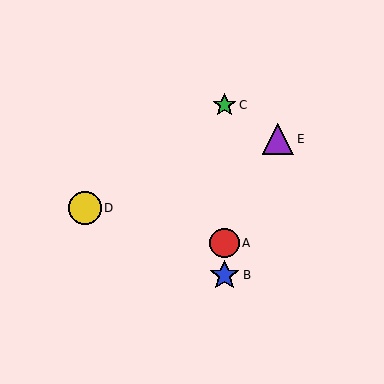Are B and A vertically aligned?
Yes, both are at x≈224.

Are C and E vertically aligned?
No, C is at x≈224 and E is at x≈278.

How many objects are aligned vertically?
3 objects (A, B, C) are aligned vertically.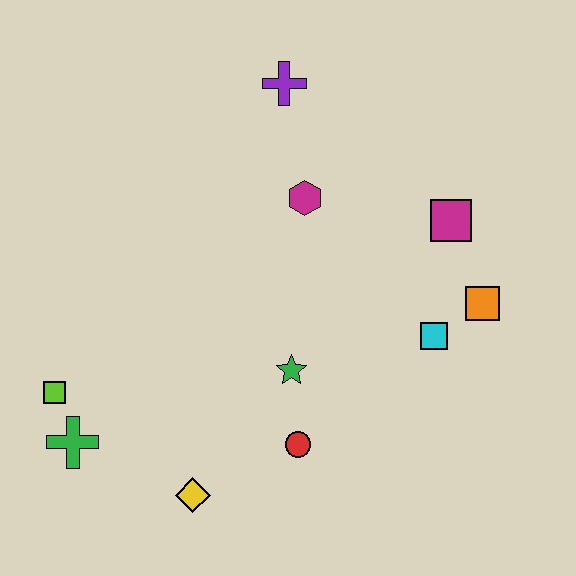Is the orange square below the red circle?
No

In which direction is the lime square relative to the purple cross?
The lime square is below the purple cross.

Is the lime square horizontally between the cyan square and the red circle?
No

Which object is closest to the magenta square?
The orange square is closest to the magenta square.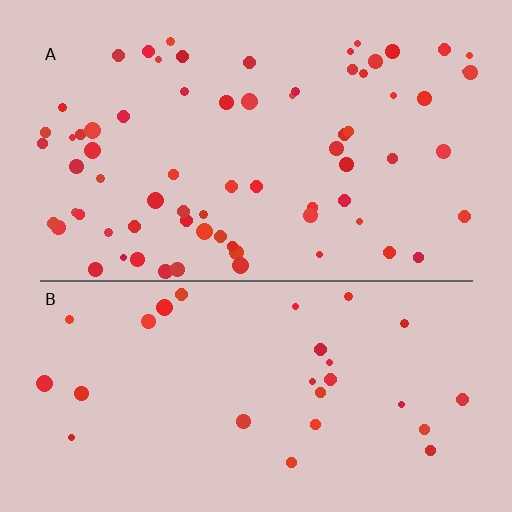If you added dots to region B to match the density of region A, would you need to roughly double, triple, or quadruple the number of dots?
Approximately triple.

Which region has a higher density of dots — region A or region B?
A (the top).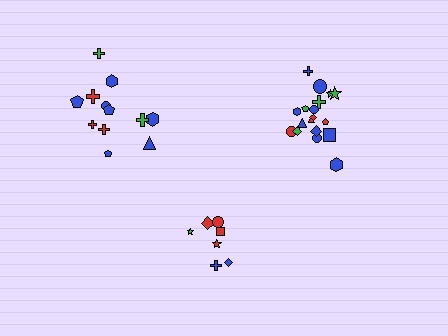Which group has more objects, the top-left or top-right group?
The top-right group.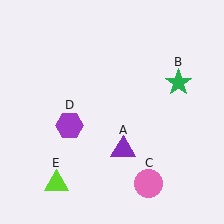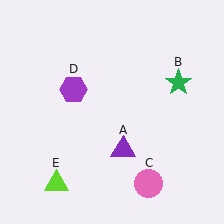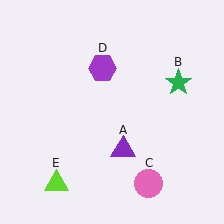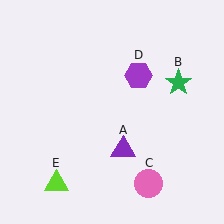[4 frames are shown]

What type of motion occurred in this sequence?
The purple hexagon (object D) rotated clockwise around the center of the scene.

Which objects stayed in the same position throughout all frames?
Purple triangle (object A) and green star (object B) and pink circle (object C) and lime triangle (object E) remained stationary.